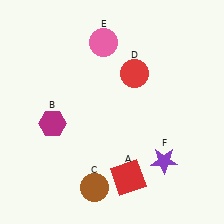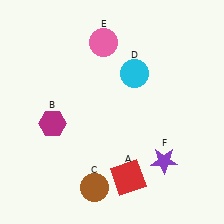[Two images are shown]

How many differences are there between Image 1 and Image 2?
There is 1 difference between the two images.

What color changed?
The circle (D) changed from red in Image 1 to cyan in Image 2.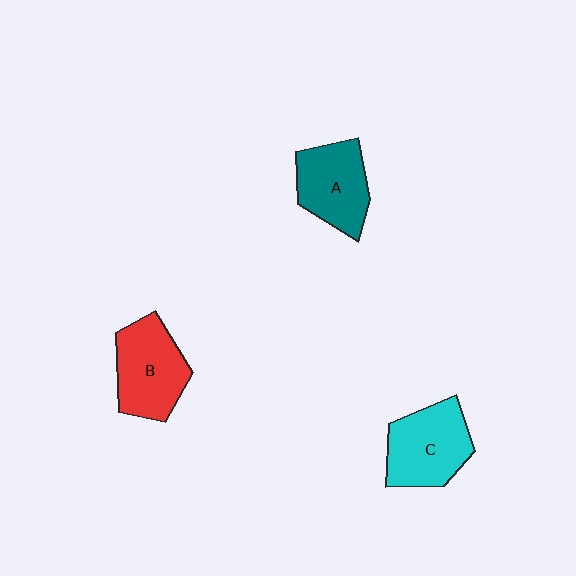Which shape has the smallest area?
Shape A (teal).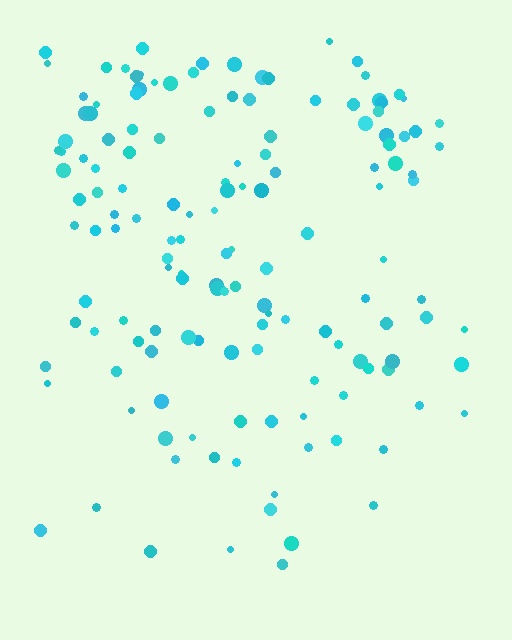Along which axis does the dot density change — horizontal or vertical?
Vertical.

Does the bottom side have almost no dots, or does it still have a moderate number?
Still a moderate number, just noticeably fewer than the top.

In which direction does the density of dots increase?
From bottom to top, with the top side densest.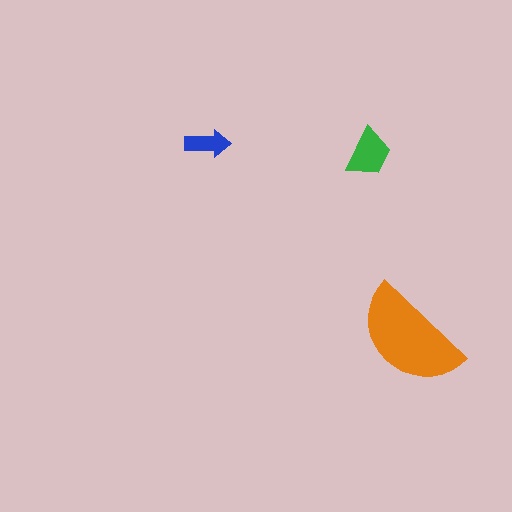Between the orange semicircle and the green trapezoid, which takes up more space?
The orange semicircle.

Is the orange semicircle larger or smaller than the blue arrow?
Larger.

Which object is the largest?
The orange semicircle.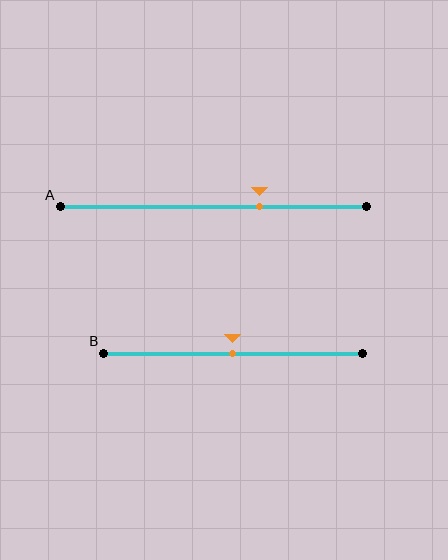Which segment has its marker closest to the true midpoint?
Segment B has its marker closest to the true midpoint.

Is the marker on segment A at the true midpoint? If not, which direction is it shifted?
No, the marker on segment A is shifted to the right by about 15% of the segment length.